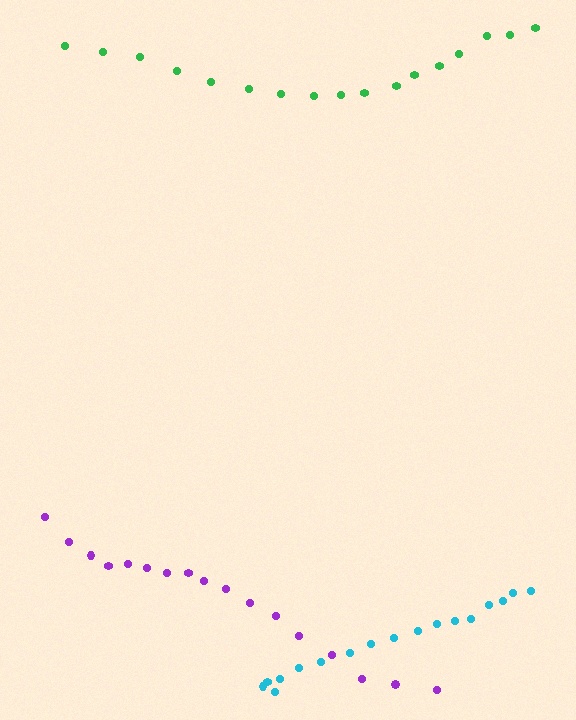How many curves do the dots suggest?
There are 3 distinct paths.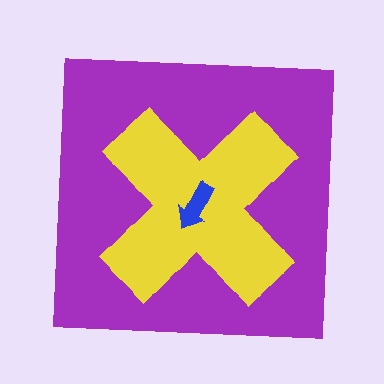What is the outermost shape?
The purple square.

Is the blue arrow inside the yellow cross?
Yes.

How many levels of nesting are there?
3.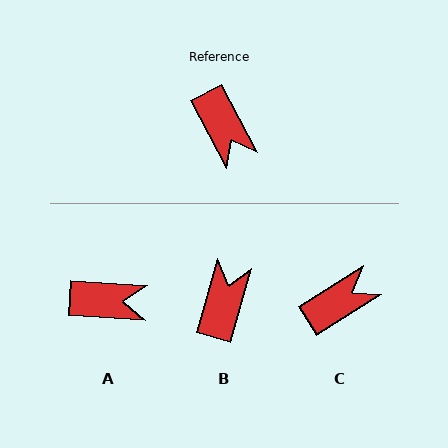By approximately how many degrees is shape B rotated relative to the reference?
Approximately 136 degrees counter-clockwise.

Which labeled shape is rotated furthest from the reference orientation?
B, about 136 degrees away.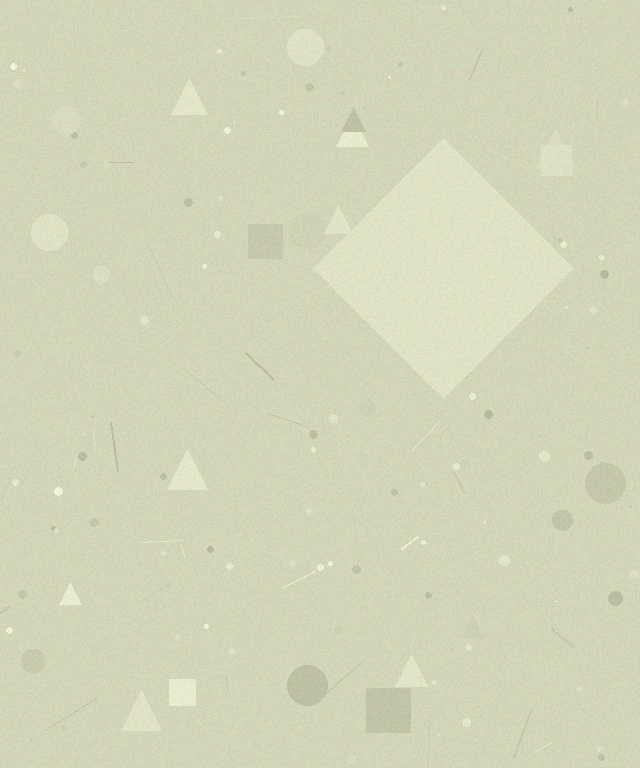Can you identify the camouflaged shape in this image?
The camouflaged shape is a diamond.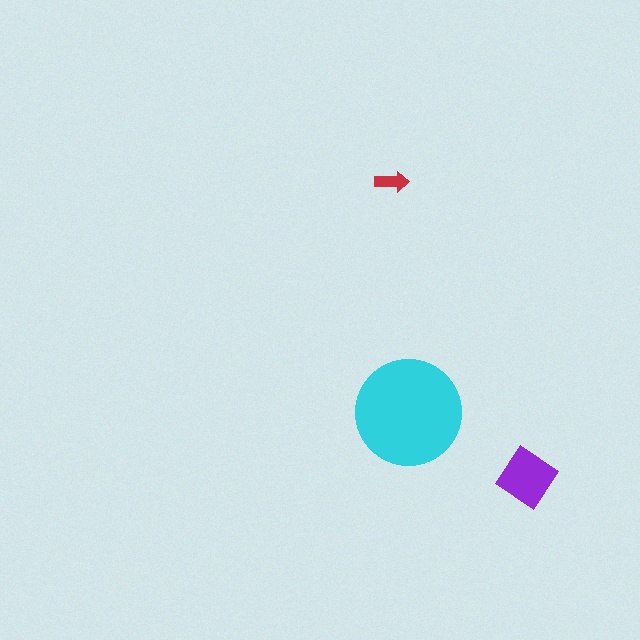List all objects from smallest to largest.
The red arrow, the purple diamond, the cyan circle.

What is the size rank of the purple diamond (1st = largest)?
2nd.